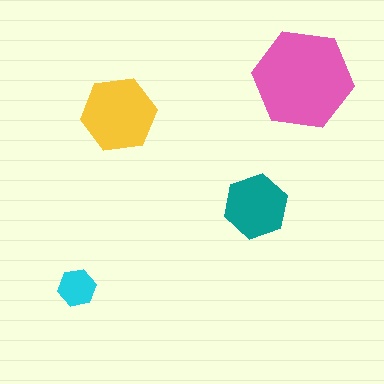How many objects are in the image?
There are 4 objects in the image.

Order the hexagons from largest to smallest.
the pink one, the yellow one, the teal one, the cyan one.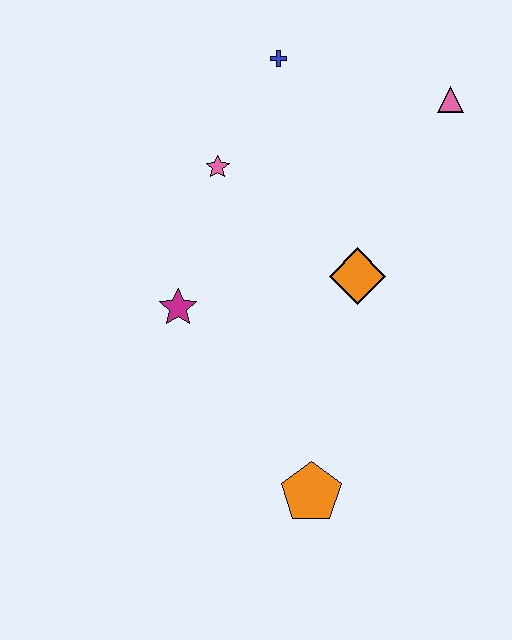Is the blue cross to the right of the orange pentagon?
No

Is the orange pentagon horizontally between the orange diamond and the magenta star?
Yes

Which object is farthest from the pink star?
The orange pentagon is farthest from the pink star.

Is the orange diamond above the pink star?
No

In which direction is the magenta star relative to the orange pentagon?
The magenta star is above the orange pentagon.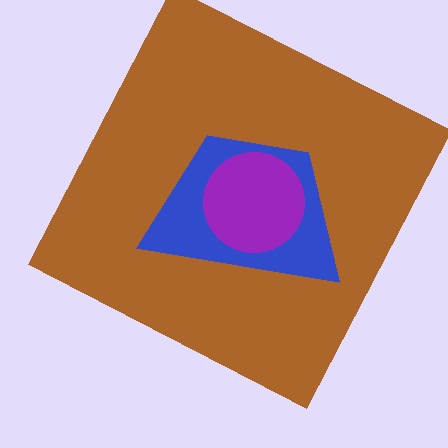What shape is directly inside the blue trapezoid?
The purple circle.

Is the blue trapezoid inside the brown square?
Yes.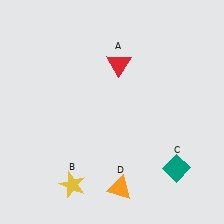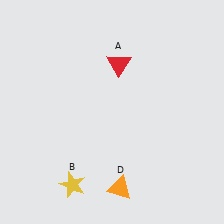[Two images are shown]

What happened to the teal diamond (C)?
The teal diamond (C) was removed in Image 2. It was in the bottom-right area of Image 1.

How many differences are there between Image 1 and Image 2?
There is 1 difference between the two images.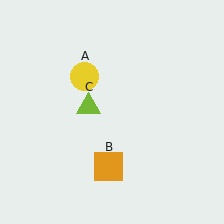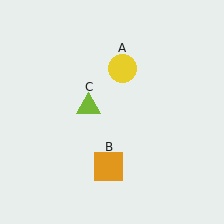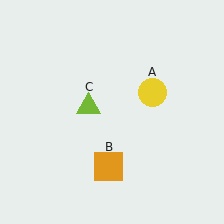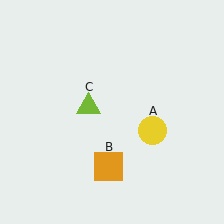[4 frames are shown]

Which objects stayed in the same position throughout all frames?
Orange square (object B) and lime triangle (object C) remained stationary.